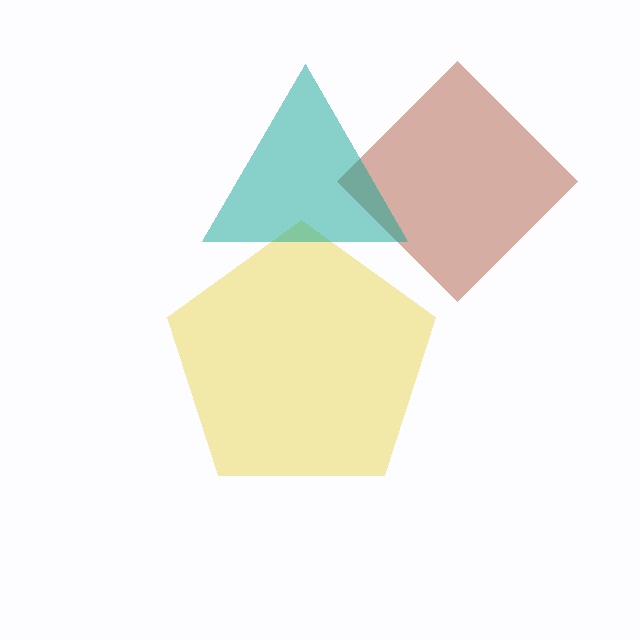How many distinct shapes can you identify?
There are 3 distinct shapes: a brown diamond, a yellow pentagon, a teal triangle.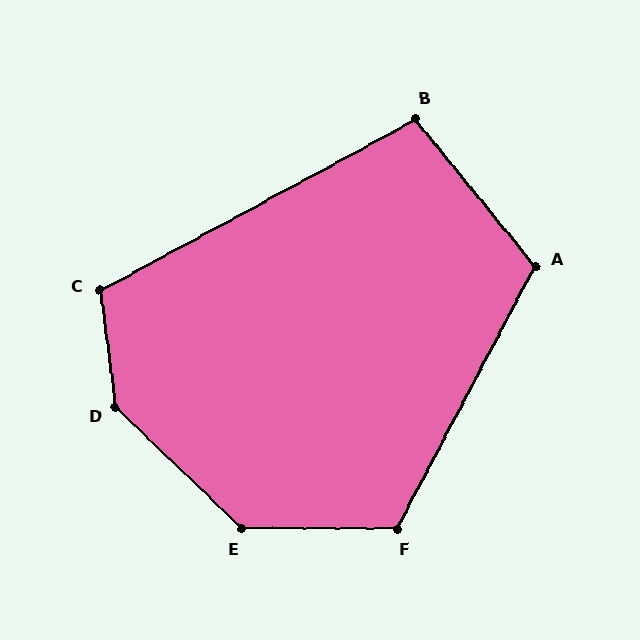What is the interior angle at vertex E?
Approximately 136 degrees (obtuse).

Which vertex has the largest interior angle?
D, at approximately 141 degrees.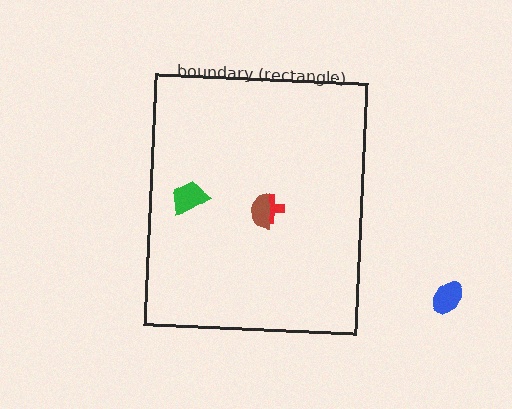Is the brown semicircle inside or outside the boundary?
Inside.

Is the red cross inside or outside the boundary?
Inside.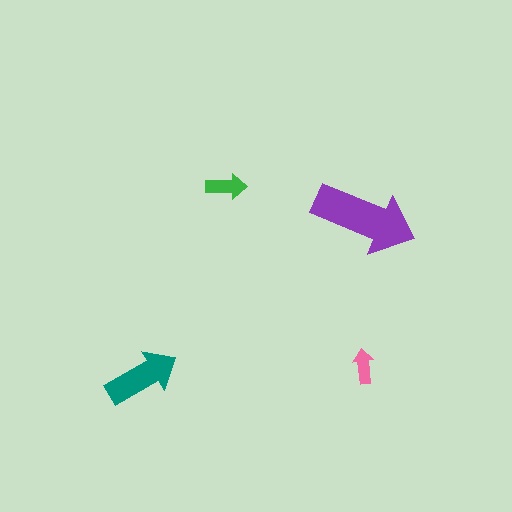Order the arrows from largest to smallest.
the purple one, the teal one, the green one, the pink one.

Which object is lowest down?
The teal arrow is bottommost.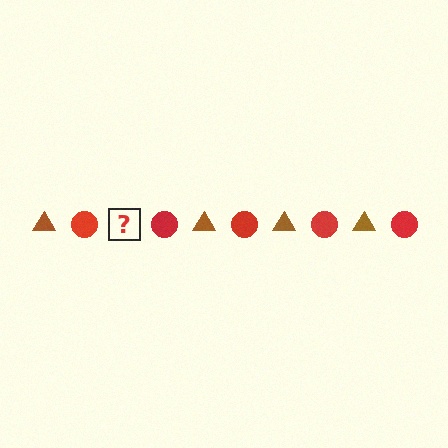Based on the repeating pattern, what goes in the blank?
The blank should be a brown triangle.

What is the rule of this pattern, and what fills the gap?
The rule is that the pattern alternates between brown triangle and red circle. The gap should be filled with a brown triangle.